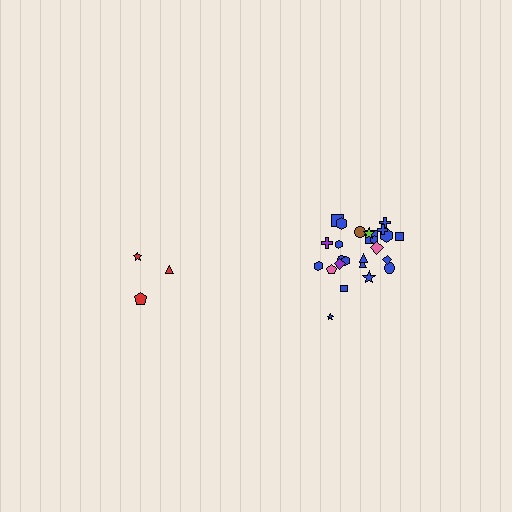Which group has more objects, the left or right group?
The right group.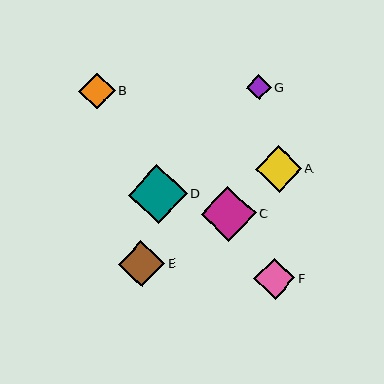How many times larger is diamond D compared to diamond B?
Diamond D is approximately 1.6 times the size of diamond B.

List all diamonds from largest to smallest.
From largest to smallest: D, C, E, A, F, B, G.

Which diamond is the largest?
Diamond D is the largest with a size of approximately 59 pixels.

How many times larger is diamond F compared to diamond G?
Diamond F is approximately 1.6 times the size of diamond G.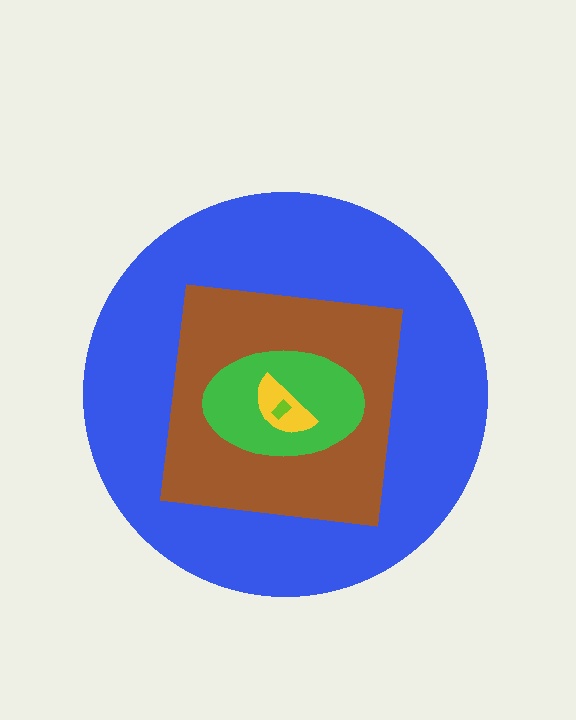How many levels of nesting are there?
5.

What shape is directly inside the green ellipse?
The yellow semicircle.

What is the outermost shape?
The blue circle.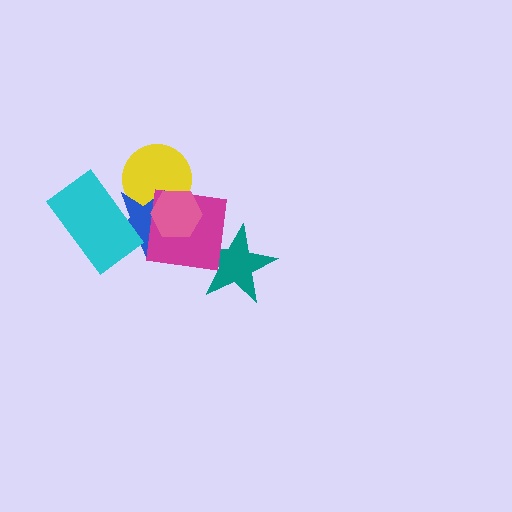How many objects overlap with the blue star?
4 objects overlap with the blue star.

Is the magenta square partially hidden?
Yes, it is partially covered by another shape.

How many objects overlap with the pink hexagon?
3 objects overlap with the pink hexagon.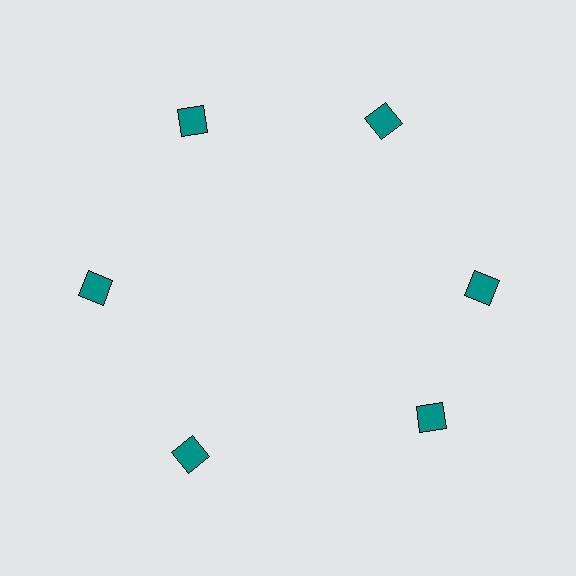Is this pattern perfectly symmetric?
No. The 6 teal diamonds are arranged in a ring, but one element near the 5 o'clock position is rotated out of alignment along the ring, breaking the 6-fold rotational symmetry.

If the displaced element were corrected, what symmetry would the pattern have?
It would have 6-fold rotational symmetry — the pattern would map onto itself every 60 degrees.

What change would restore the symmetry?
The symmetry would be restored by rotating it back into even spacing with its neighbors so that all 6 diamonds sit at equal angles and equal distance from the center.